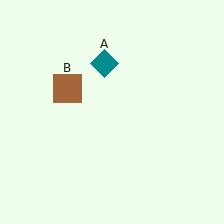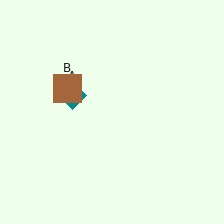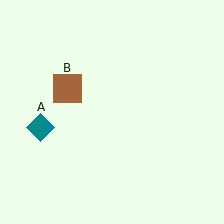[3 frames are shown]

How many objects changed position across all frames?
1 object changed position: teal diamond (object A).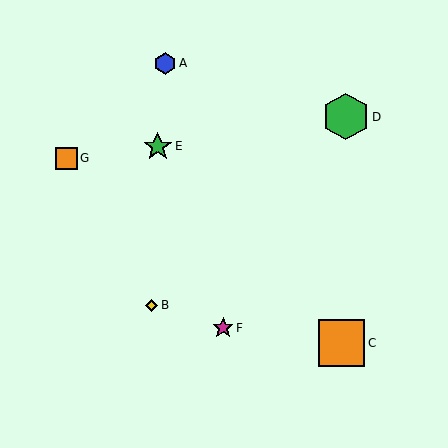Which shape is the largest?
The green hexagon (labeled D) is the largest.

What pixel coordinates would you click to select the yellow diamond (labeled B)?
Click at (152, 305) to select the yellow diamond B.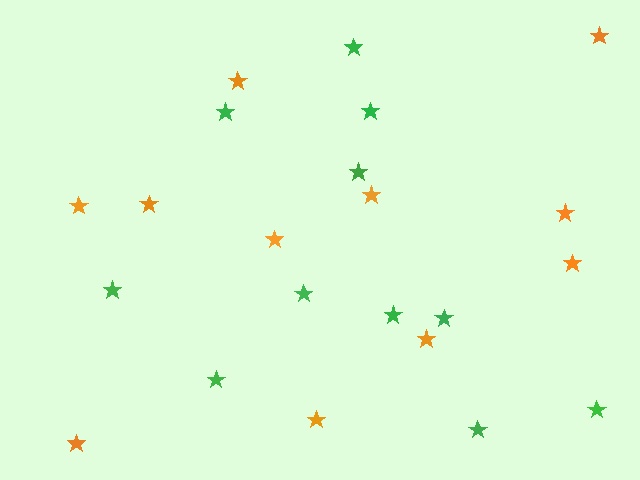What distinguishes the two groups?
There are 2 groups: one group of green stars (11) and one group of orange stars (11).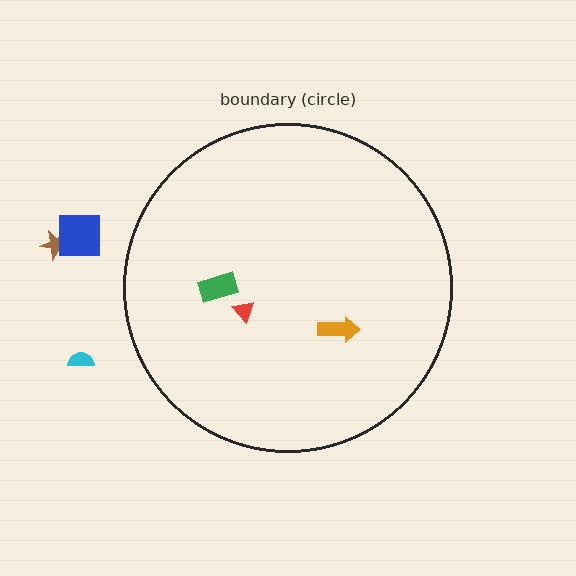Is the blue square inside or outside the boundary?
Outside.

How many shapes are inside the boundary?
3 inside, 3 outside.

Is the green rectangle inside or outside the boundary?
Inside.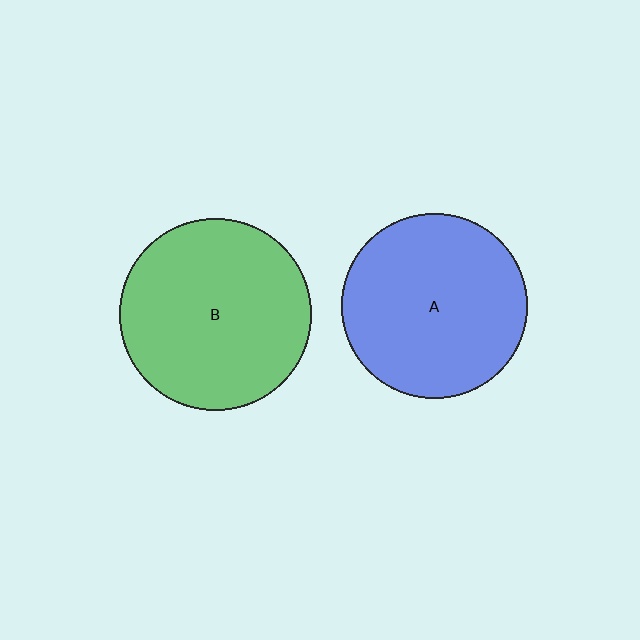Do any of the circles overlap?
No, none of the circles overlap.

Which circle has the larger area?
Circle B (green).